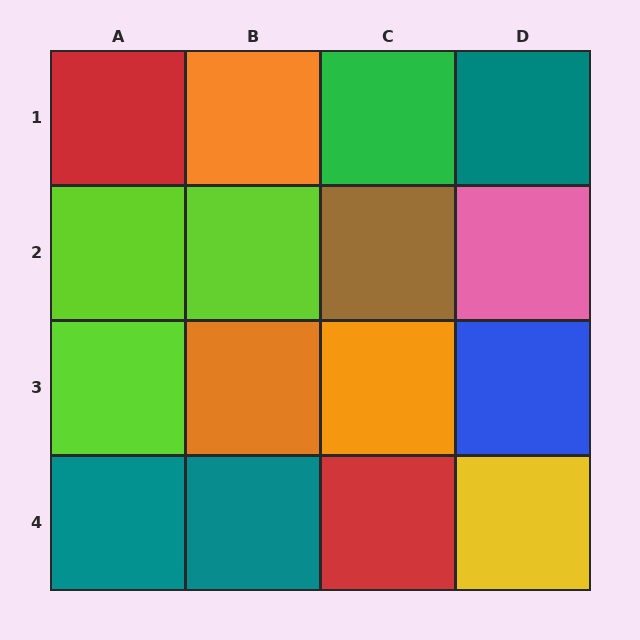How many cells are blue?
1 cell is blue.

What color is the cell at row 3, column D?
Blue.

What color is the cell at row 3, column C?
Orange.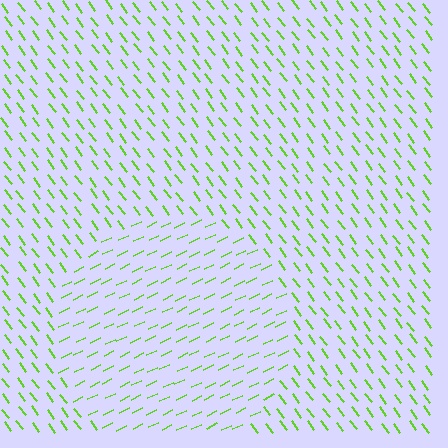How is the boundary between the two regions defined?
The boundary is defined purely by a change in line orientation (approximately 78 degrees difference). All lines are the same color and thickness.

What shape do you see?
I see a circle.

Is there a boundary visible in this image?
Yes, there is a texture boundary formed by a change in line orientation.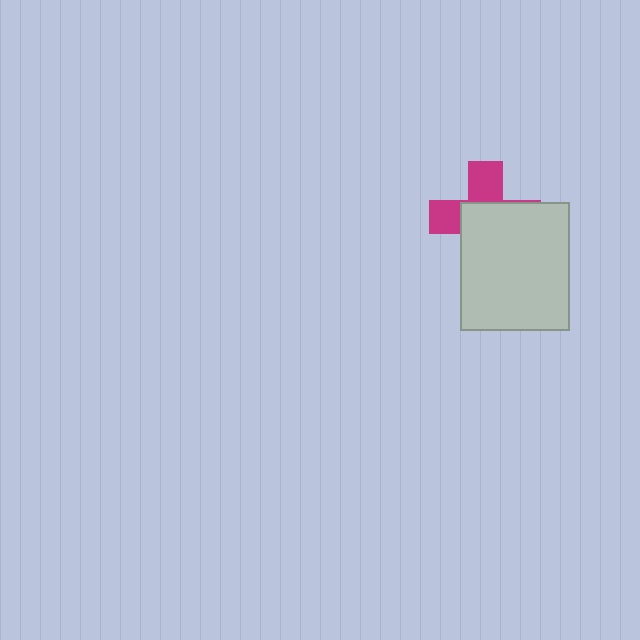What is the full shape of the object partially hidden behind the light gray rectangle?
The partially hidden object is a magenta cross.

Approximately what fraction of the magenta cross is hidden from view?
Roughly 61% of the magenta cross is hidden behind the light gray rectangle.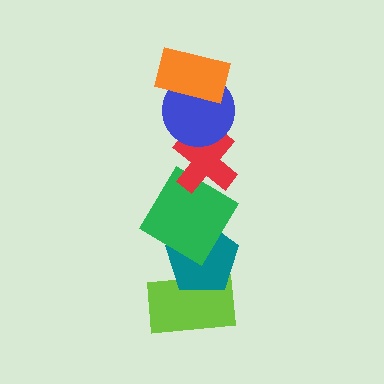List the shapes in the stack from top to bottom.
From top to bottom: the orange rectangle, the blue circle, the red cross, the green diamond, the teal pentagon, the lime rectangle.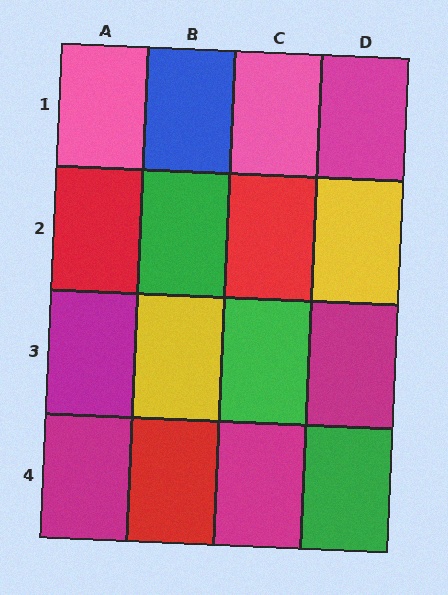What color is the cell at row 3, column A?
Magenta.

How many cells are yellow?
2 cells are yellow.